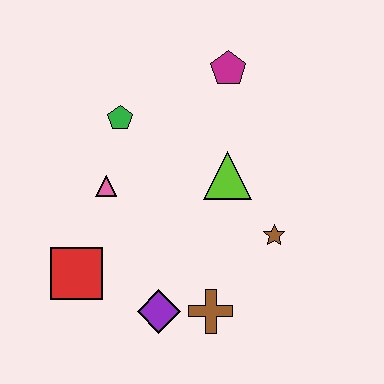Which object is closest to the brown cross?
The purple diamond is closest to the brown cross.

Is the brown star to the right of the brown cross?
Yes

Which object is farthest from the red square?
The magenta pentagon is farthest from the red square.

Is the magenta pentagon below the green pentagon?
No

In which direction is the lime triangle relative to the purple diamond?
The lime triangle is above the purple diamond.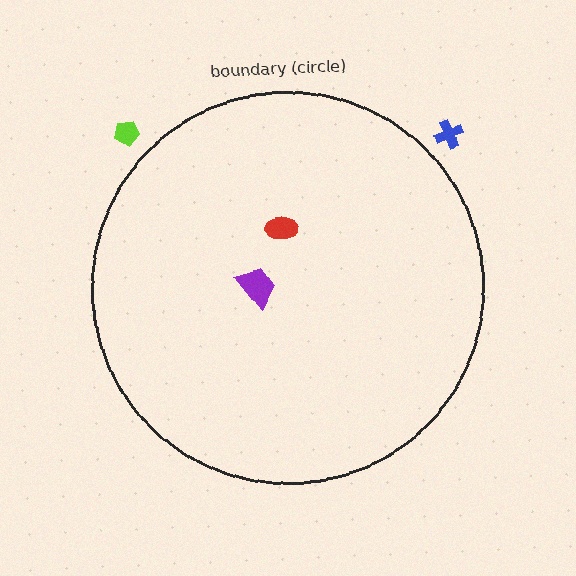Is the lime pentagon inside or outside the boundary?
Outside.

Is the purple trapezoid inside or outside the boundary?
Inside.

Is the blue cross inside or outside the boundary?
Outside.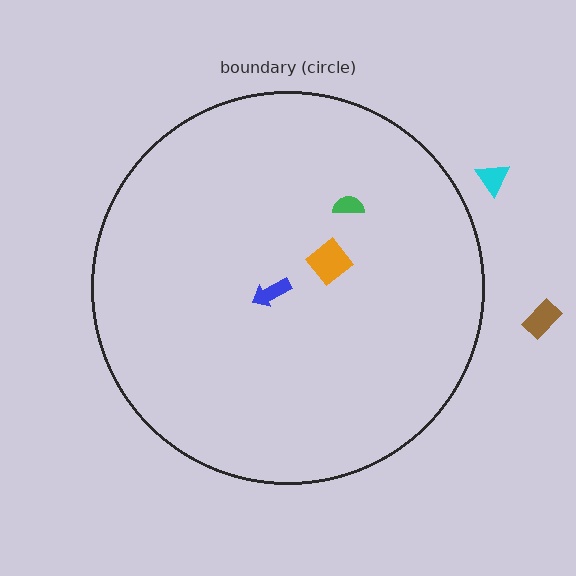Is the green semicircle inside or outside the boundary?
Inside.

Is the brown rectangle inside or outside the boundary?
Outside.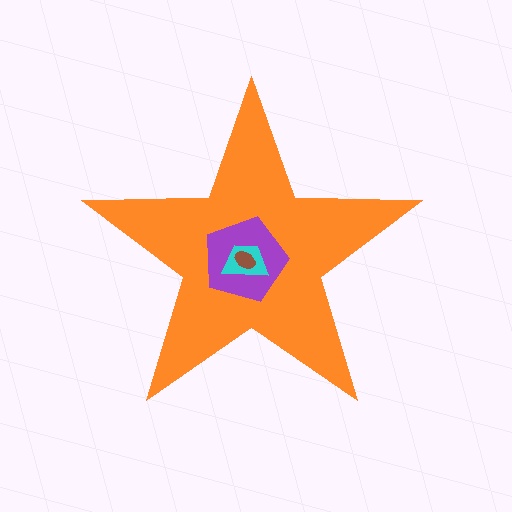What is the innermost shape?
The brown ellipse.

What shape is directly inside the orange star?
The purple pentagon.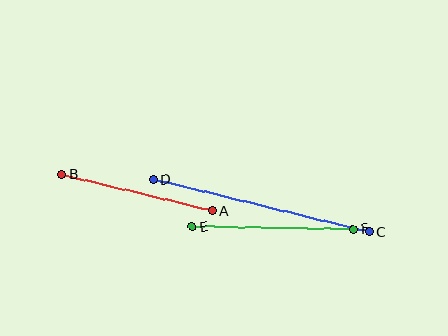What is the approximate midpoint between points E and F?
The midpoint is at approximately (273, 228) pixels.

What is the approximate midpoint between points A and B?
The midpoint is at approximately (137, 193) pixels.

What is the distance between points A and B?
The distance is approximately 155 pixels.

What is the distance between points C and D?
The distance is approximately 221 pixels.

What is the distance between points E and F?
The distance is approximately 161 pixels.